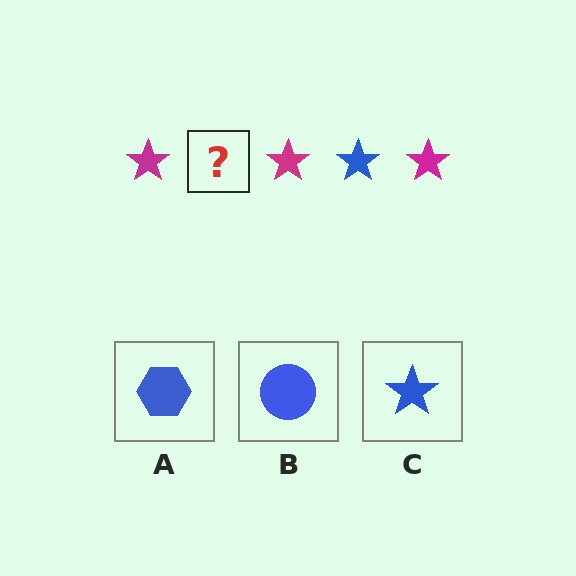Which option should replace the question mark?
Option C.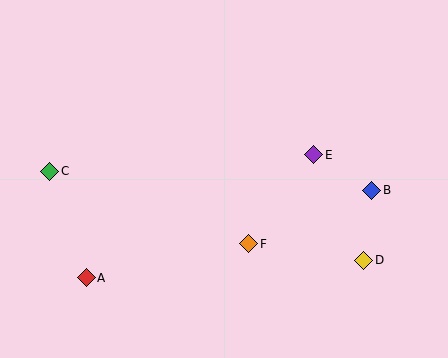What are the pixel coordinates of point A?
Point A is at (86, 278).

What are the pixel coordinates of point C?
Point C is at (50, 171).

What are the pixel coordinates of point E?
Point E is at (314, 155).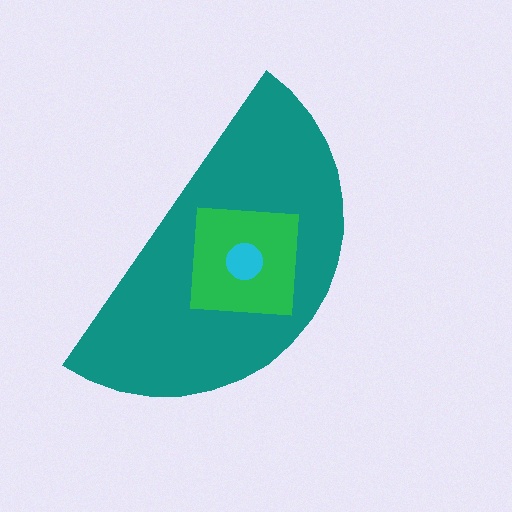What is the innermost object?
The cyan circle.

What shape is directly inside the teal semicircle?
The green square.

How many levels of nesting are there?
3.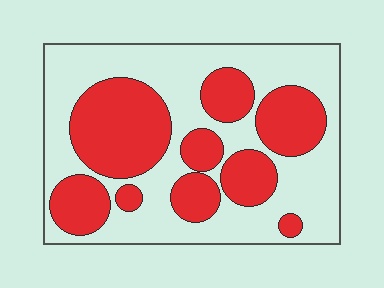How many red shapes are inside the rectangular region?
9.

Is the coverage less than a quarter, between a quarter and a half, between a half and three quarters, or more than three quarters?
Between a quarter and a half.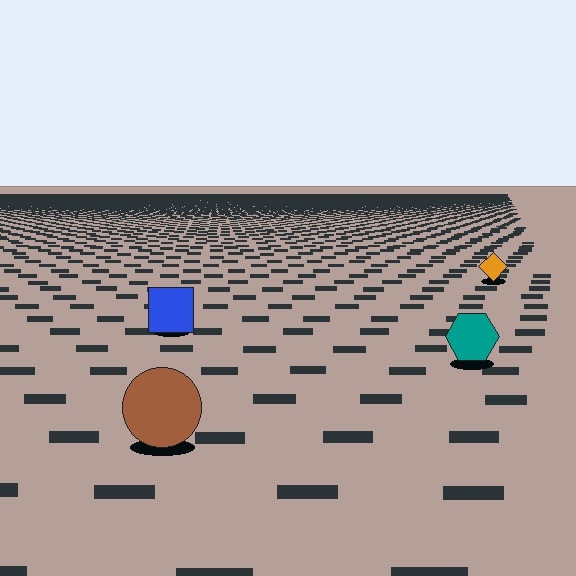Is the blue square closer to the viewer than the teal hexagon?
No. The teal hexagon is closer — you can tell from the texture gradient: the ground texture is coarser near it.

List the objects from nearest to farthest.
From nearest to farthest: the brown circle, the teal hexagon, the blue square, the orange diamond.